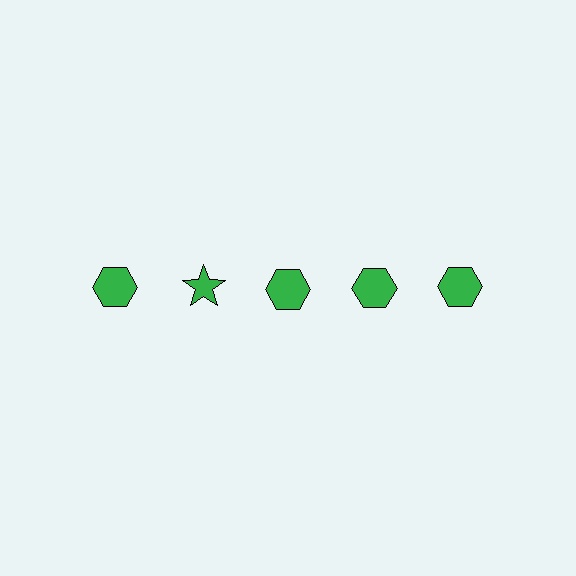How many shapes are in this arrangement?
There are 5 shapes arranged in a grid pattern.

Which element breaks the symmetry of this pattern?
The green star in the top row, second from left column breaks the symmetry. All other shapes are green hexagons.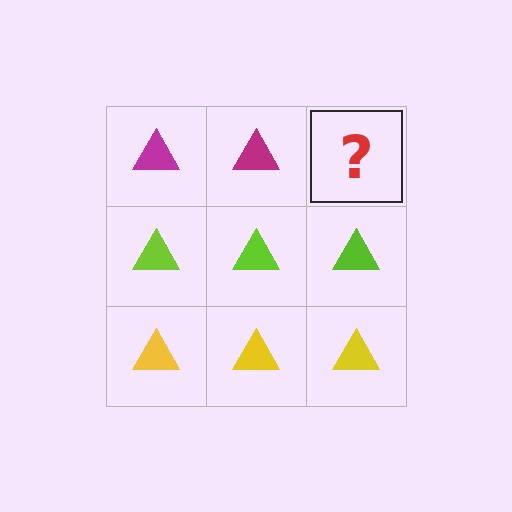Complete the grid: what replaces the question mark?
The question mark should be replaced with a magenta triangle.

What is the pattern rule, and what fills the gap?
The rule is that each row has a consistent color. The gap should be filled with a magenta triangle.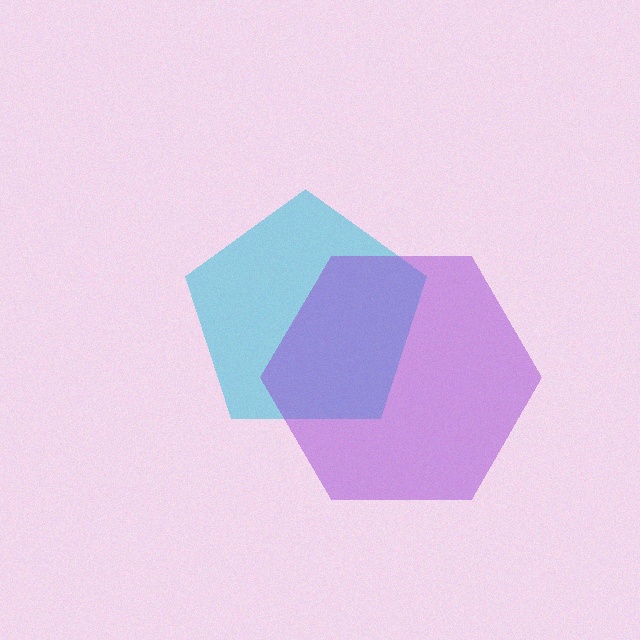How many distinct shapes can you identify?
There are 2 distinct shapes: a cyan pentagon, a purple hexagon.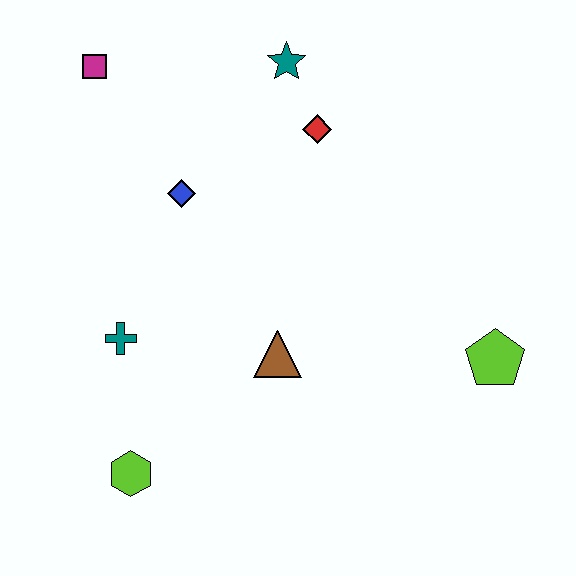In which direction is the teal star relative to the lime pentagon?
The teal star is above the lime pentagon.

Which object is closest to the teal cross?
The lime hexagon is closest to the teal cross.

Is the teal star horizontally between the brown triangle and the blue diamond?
No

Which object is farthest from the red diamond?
The lime hexagon is farthest from the red diamond.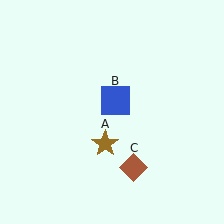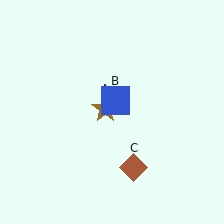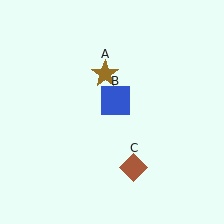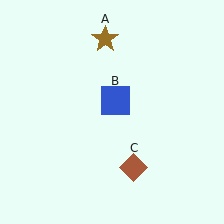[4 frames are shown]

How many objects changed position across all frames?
1 object changed position: brown star (object A).